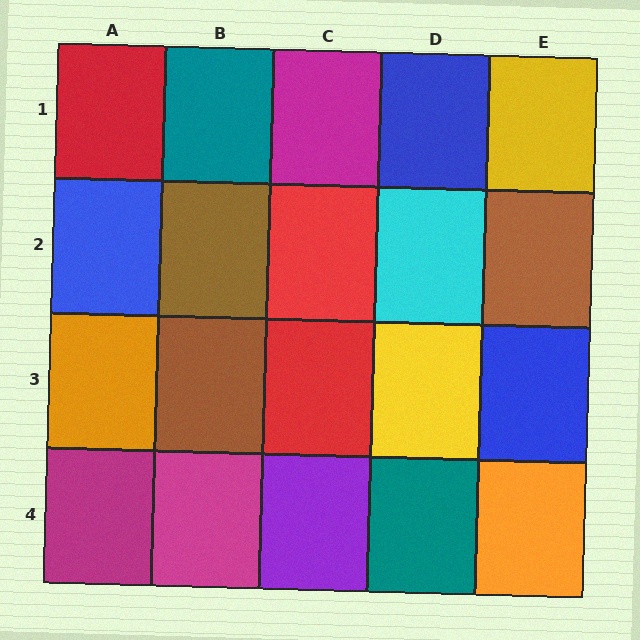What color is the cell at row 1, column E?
Yellow.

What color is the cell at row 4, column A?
Magenta.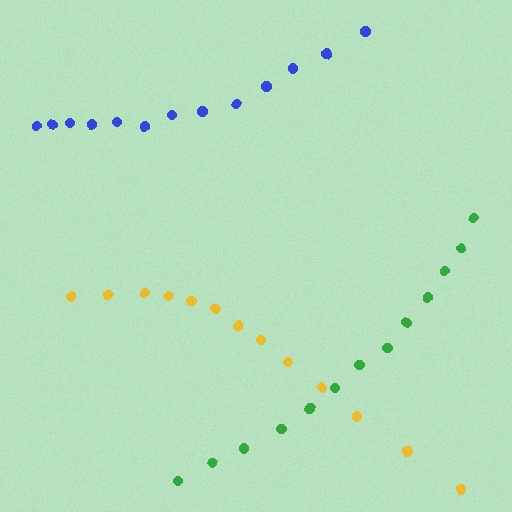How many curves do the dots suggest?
There are 3 distinct paths.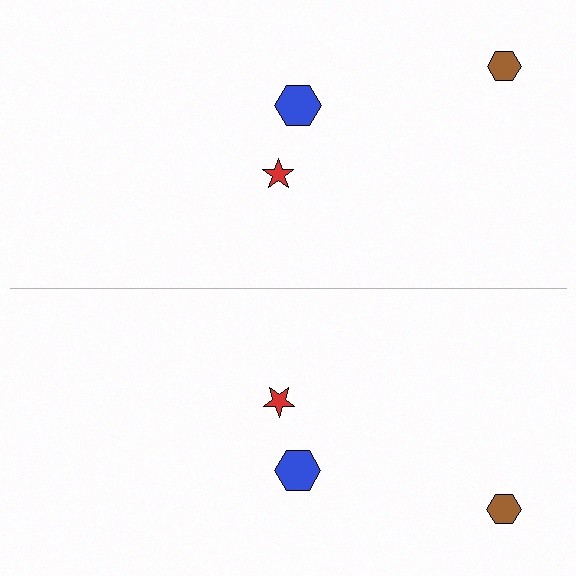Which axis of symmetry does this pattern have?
The pattern has a horizontal axis of symmetry running through the center of the image.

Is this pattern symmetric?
Yes, this pattern has bilateral (reflection) symmetry.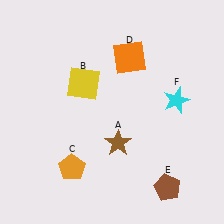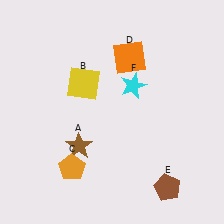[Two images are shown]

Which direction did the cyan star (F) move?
The cyan star (F) moved left.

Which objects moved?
The objects that moved are: the brown star (A), the cyan star (F).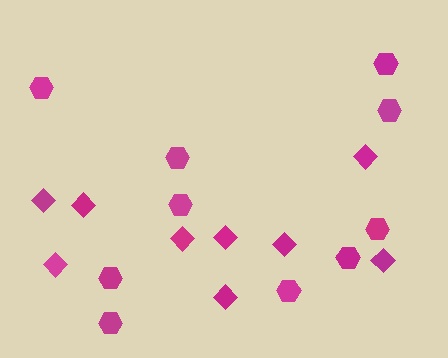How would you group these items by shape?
There are 2 groups: one group of diamonds (9) and one group of hexagons (10).